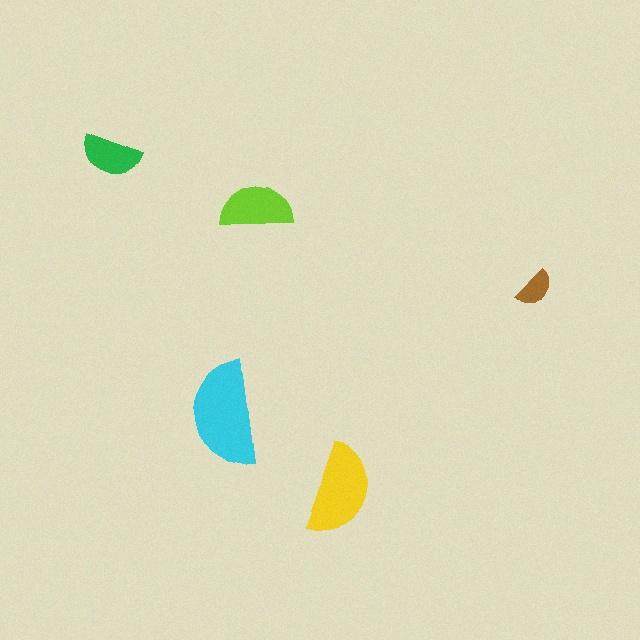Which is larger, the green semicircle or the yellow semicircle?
The yellow one.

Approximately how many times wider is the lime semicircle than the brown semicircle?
About 2 times wider.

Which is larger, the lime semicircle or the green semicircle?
The lime one.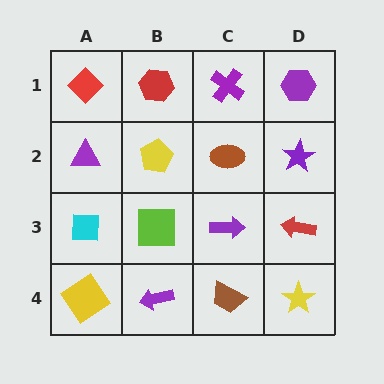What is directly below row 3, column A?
A yellow diamond.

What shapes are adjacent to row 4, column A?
A cyan square (row 3, column A), a purple arrow (row 4, column B).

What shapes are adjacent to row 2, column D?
A purple hexagon (row 1, column D), a red arrow (row 3, column D), a brown ellipse (row 2, column C).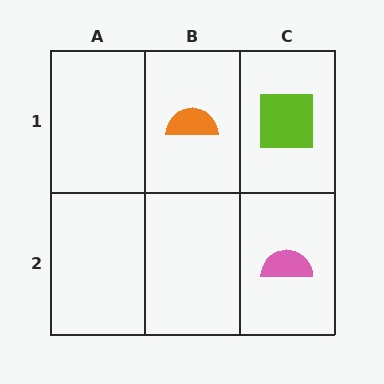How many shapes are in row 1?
2 shapes.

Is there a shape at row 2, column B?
No, that cell is empty.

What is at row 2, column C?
A pink semicircle.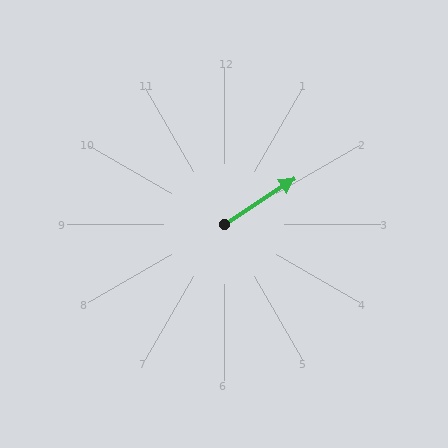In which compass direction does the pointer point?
Northeast.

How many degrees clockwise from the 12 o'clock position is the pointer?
Approximately 57 degrees.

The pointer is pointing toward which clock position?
Roughly 2 o'clock.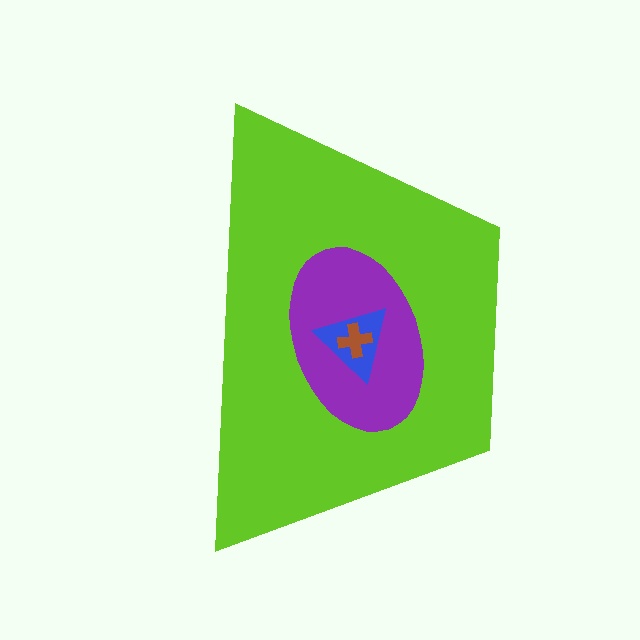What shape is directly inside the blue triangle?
The brown cross.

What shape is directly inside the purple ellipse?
The blue triangle.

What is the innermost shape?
The brown cross.